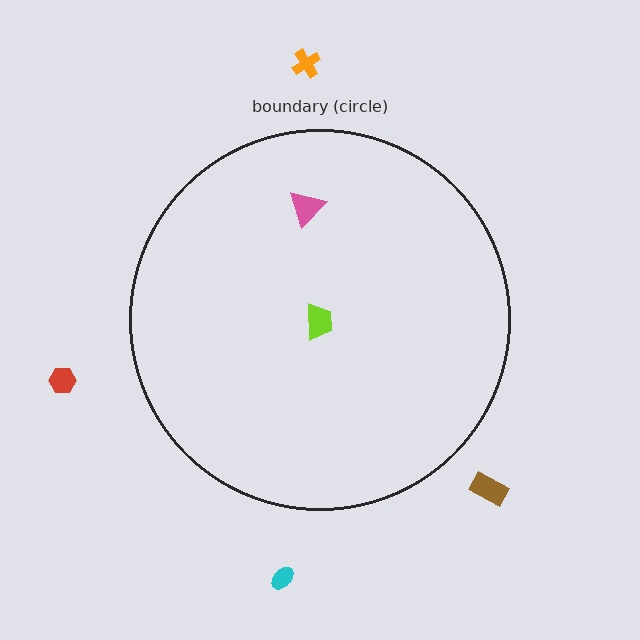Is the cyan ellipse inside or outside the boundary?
Outside.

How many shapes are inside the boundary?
2 inside, 4 outside.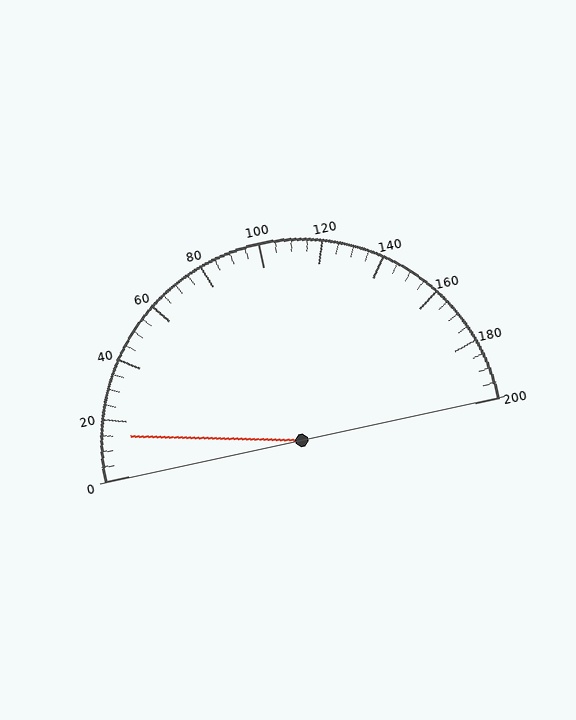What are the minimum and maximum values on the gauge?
The gauge ranges from 0 to 200.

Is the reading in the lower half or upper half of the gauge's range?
The reading is in the lower half of the range (0 to 200).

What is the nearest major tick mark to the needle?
The nearest major tick mark is 20.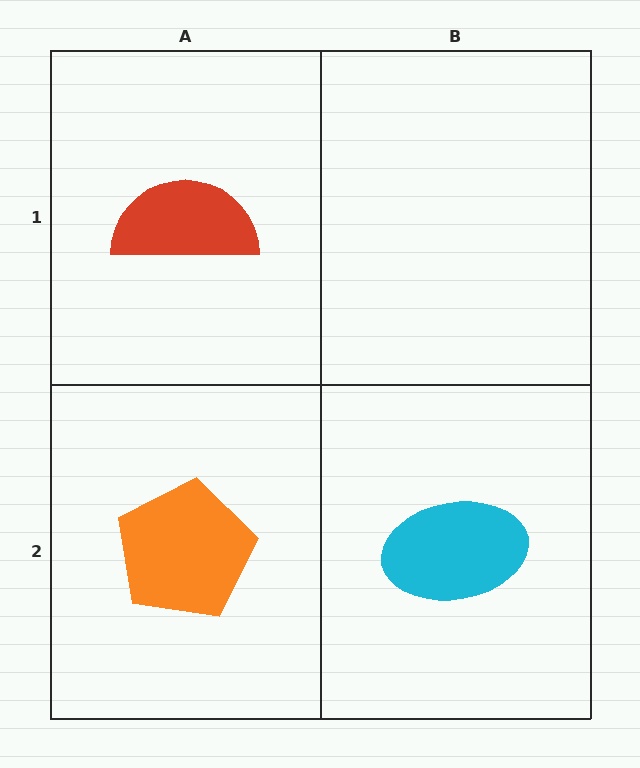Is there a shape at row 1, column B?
No, that cell is empty.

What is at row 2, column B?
A cyan ellipse.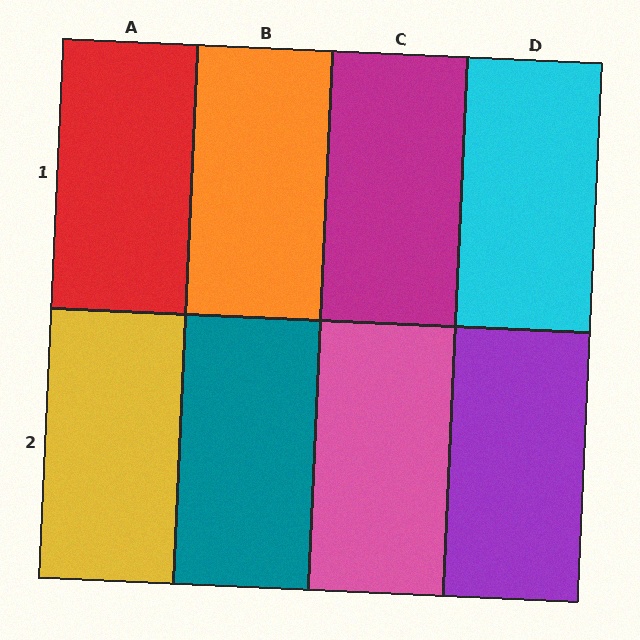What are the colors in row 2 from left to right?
Yellow, teal, pink, purple.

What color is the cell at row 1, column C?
Magenta.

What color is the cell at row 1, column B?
Orange.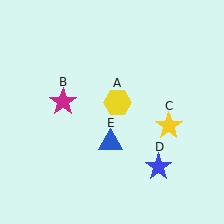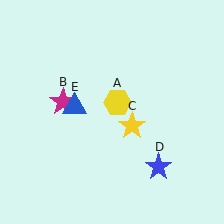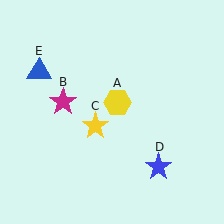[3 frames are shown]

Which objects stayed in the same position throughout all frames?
Yellow hexagon (object A) and magenta star (object B) and blue star (object D) remained stationary.